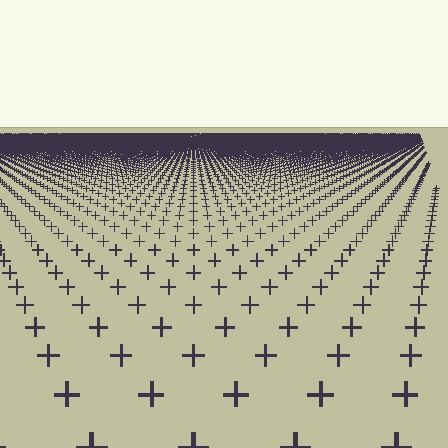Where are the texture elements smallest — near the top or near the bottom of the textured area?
Near the top.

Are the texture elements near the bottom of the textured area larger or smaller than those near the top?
Larger. Near the bottom, elements are closer to the viewer and appear at a bigger on-screen size.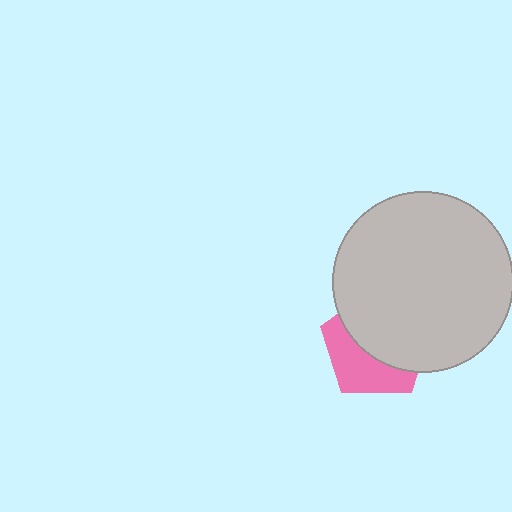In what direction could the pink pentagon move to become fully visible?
The pink pentagon could move toward the lower-left. That would shift it out from behind the light gray circle entirely.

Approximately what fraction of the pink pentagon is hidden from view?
Roughly 58% of the pink pentagon is hidden behind the light gray circle.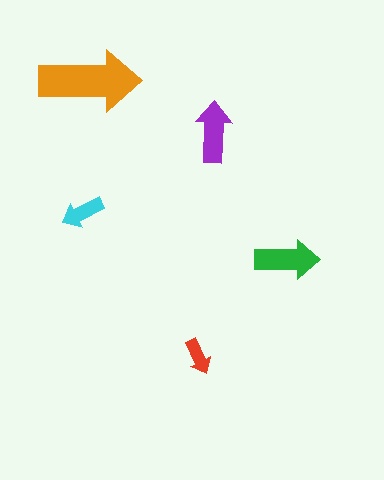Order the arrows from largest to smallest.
the orange one, the green one, the purple one, the cyan one, the red one.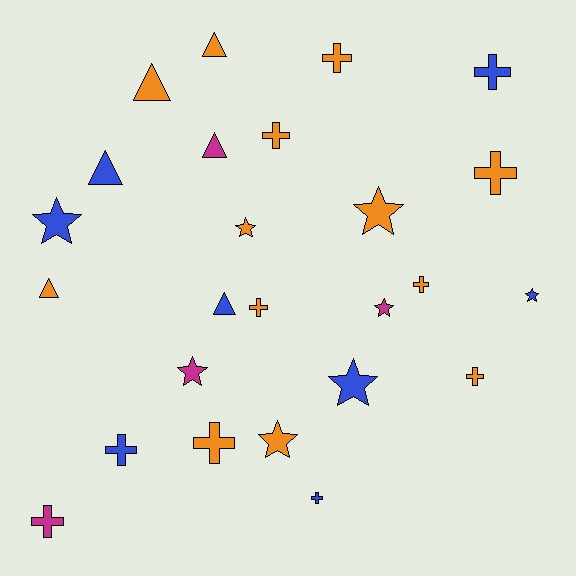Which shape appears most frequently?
Cross, with 11 objects.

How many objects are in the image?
There are 25 objects.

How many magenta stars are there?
There are 2 magenta stars.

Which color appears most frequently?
Orange, with 13 objects.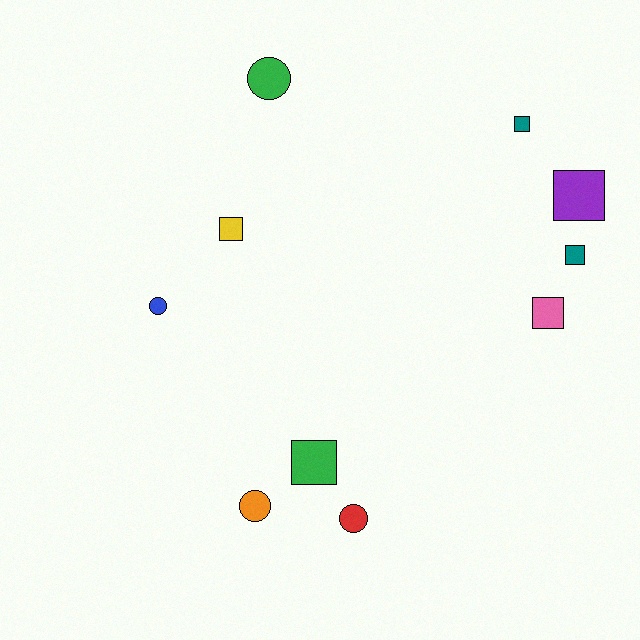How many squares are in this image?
There are 6 squares.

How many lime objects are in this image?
There are no lime objects.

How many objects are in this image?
There are 10 objects.